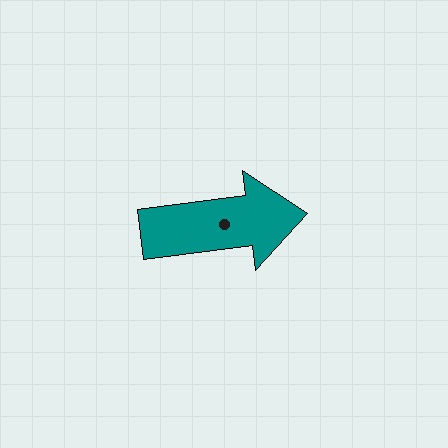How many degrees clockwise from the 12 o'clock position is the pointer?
Approximately 83 degrees.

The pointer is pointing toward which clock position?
Roughly 3 o'clock.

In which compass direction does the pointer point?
East.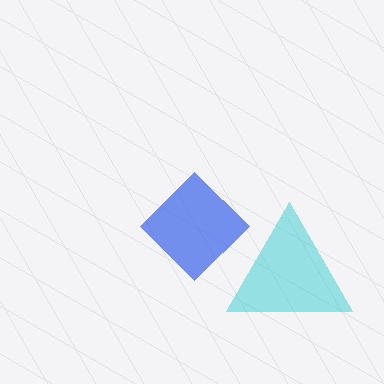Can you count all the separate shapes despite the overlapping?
Yes, there are 2 separate shapes.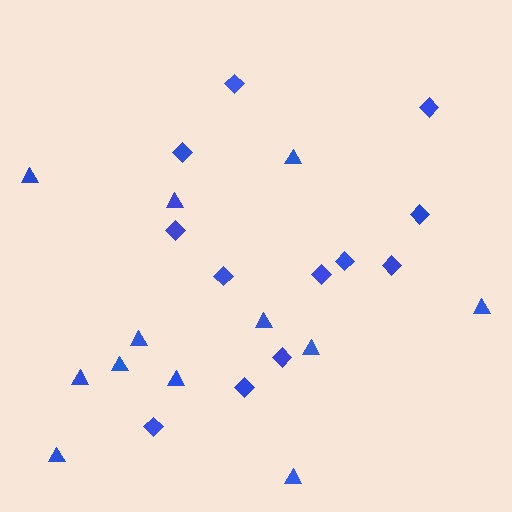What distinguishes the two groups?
There are 2 groups: one group of triangles (12) and one group of diamonds (12).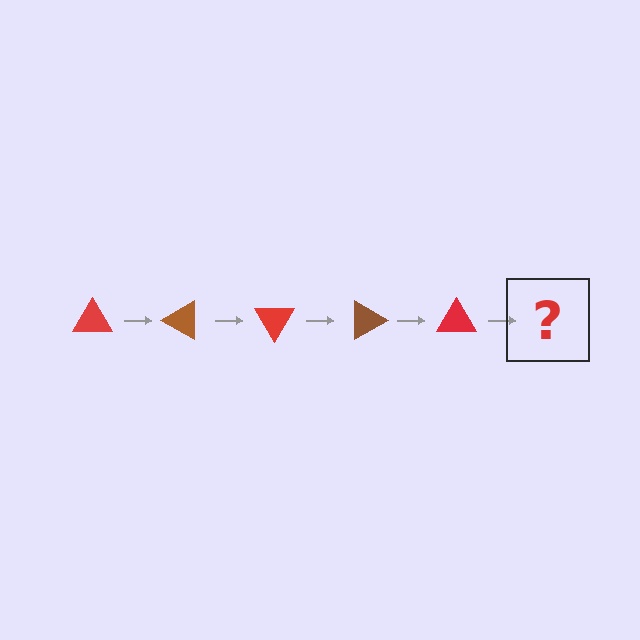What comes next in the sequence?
The next element should be a brown triangle, rotated 150 degrees from the start.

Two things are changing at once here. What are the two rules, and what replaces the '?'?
The two rules are that it rotates 30 degrees each step and the color cycles through red and brown. The '?' should be a brown triangle, rotated 150 degrees from the start.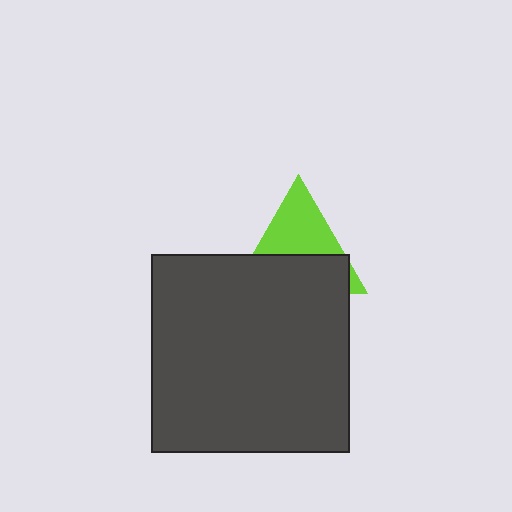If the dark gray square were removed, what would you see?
You would see the complete lime triangle.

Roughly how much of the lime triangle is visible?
About half of it is visible (roughly 48%).